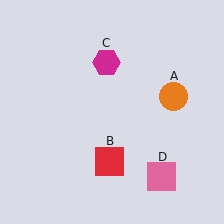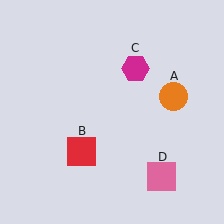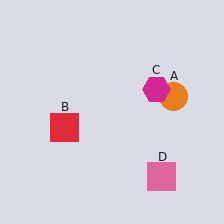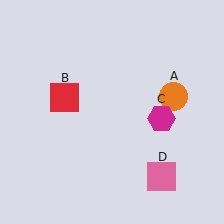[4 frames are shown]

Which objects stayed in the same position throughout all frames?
Orange circle (object A) and pink square (object D) remained stationary.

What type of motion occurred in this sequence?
The red square (object B), magenta hexagon (object C) rotated clockwise around the center of the scene.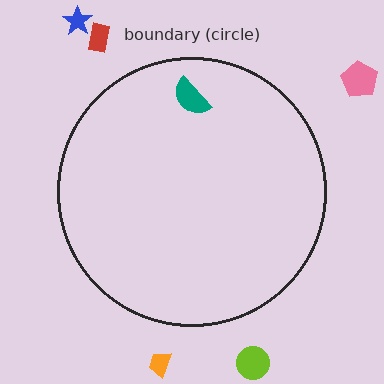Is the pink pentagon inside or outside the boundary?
Outside.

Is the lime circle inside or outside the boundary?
Outside.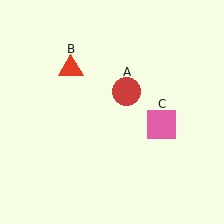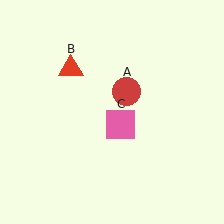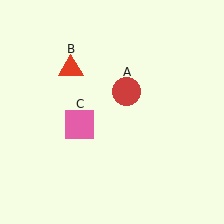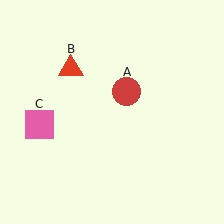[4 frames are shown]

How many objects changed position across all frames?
1 object changed position: pink square (object C).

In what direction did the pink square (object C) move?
The pink square (object C) moved left.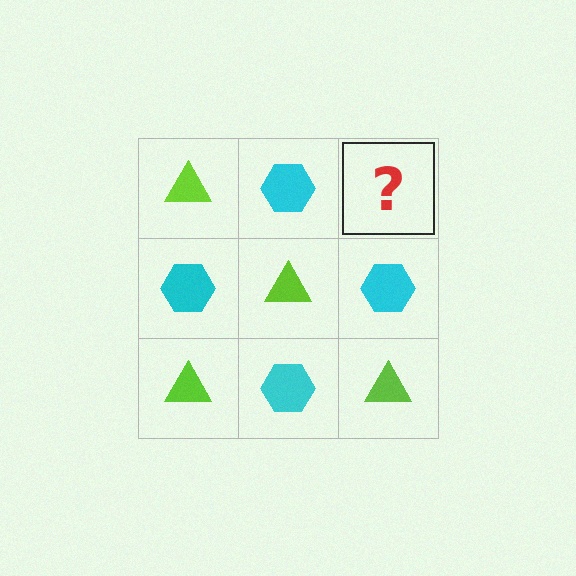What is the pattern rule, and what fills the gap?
The rule is that it alternates lime triangle and cyan hexagon in a checkerboard pattern. The gap should be filled with a lime triangle.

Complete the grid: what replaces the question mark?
The question mark should be replaced with a lime triangle.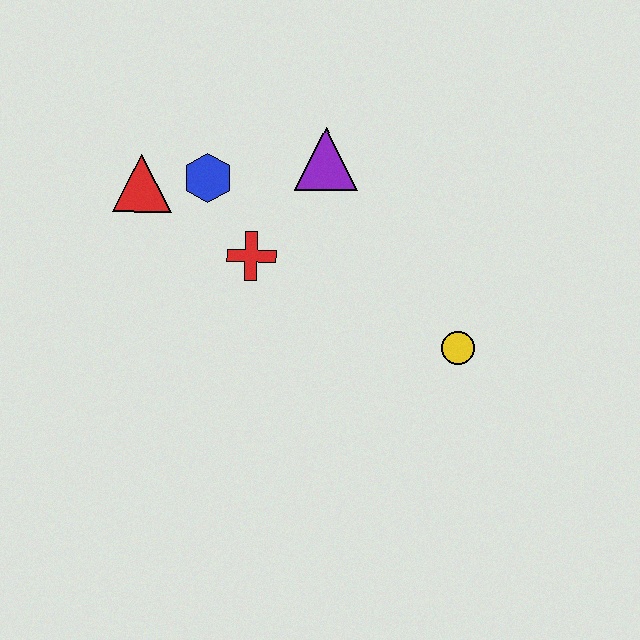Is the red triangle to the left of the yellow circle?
Yes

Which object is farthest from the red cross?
The yellow circle is farthest from the red cross.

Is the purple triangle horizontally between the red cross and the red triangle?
No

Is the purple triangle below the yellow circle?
No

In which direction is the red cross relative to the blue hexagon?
The red cross is below the blue hexagon.